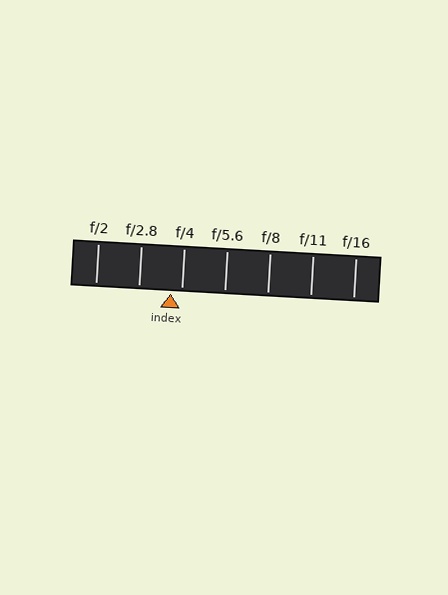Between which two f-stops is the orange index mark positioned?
The index mark is between f/2.8 and f/4.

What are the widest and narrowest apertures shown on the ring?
The widest aperture shown is f/2 and the narrowest is f/16.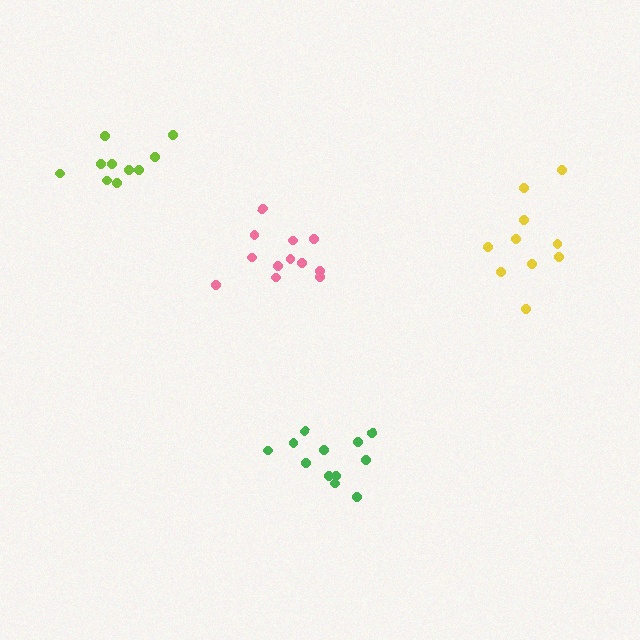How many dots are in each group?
Group 1: 12 dots, Group 2: 10 dots, Group 3: 12 dots, Group 4: 10 dots (44 total).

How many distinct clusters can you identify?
There are 4 distinct clusters.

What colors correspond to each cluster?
The clusters are colored: pink, lime, green, yellow.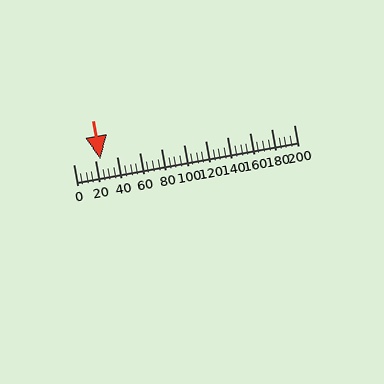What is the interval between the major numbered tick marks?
The major tick marks are spaced 20 units apart.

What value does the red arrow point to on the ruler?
The red arrow points to approximately 24.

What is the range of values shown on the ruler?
The ruler shows values from 0 to 200.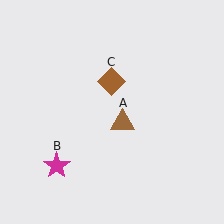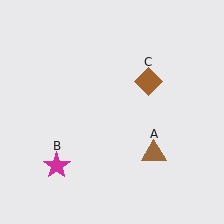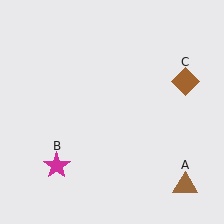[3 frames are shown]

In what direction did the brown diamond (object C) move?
The brown diamond (object C) moved right.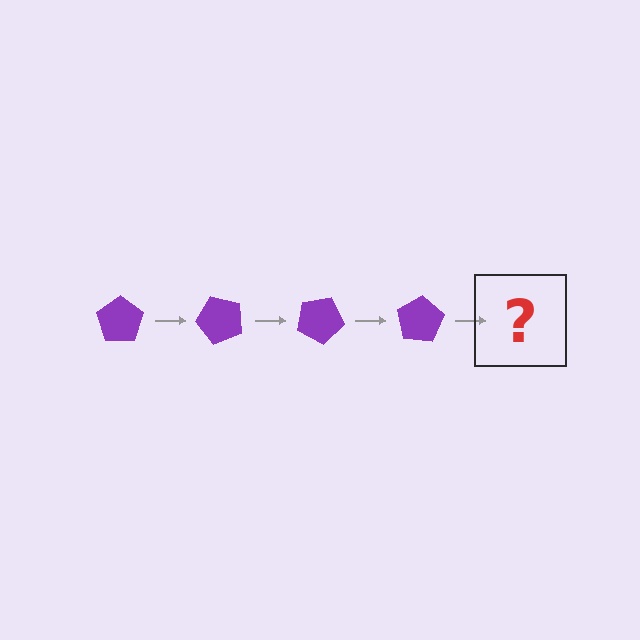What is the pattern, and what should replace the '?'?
The pattern is that the pentagon rotates 50 degrees each step. The '?' should be a purple pentagon rotated 200 degrees.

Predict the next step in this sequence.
The next step is a purple pentagon rotated 200 degrees.